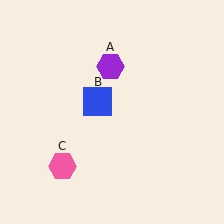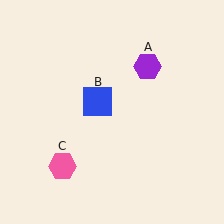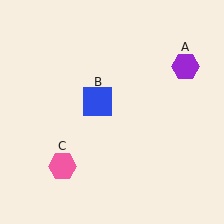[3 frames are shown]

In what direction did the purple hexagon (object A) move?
The purple hexagon (object A) moved right.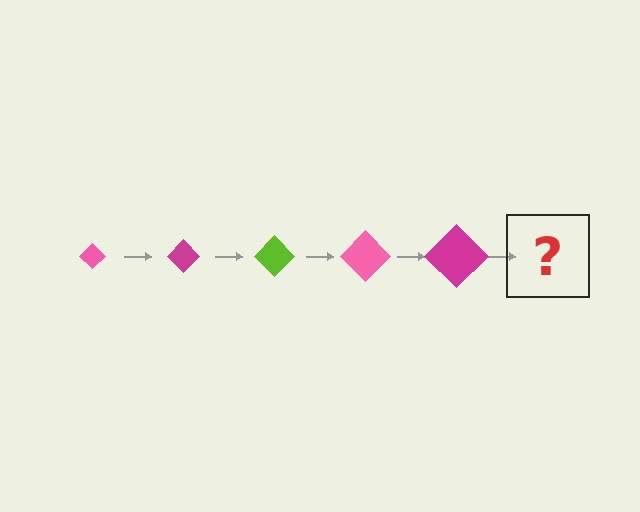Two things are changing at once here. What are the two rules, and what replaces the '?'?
The two rules are that the diamond grows larger each step and the color cycles through pink, magenta, and lime. The '?' should be a lime diamond, larger than the previous one.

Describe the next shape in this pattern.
It should be a lime diamond, larger than the previous one.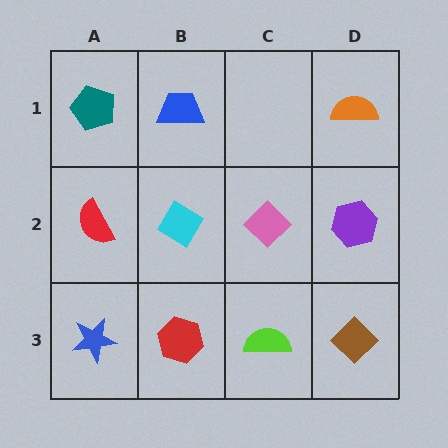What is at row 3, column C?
A lime semicircle.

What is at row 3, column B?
A red hexagon.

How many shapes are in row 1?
3 shapes.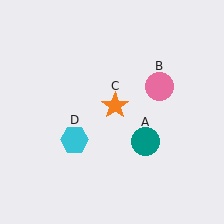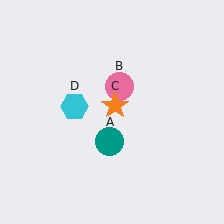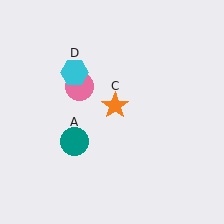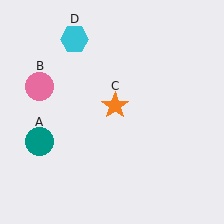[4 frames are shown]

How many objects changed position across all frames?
3 objects changed position: teal circle (object A), pink circle (object B), cyan hexagon (object D).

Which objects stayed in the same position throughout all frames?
Orange star (object C) remained stationary.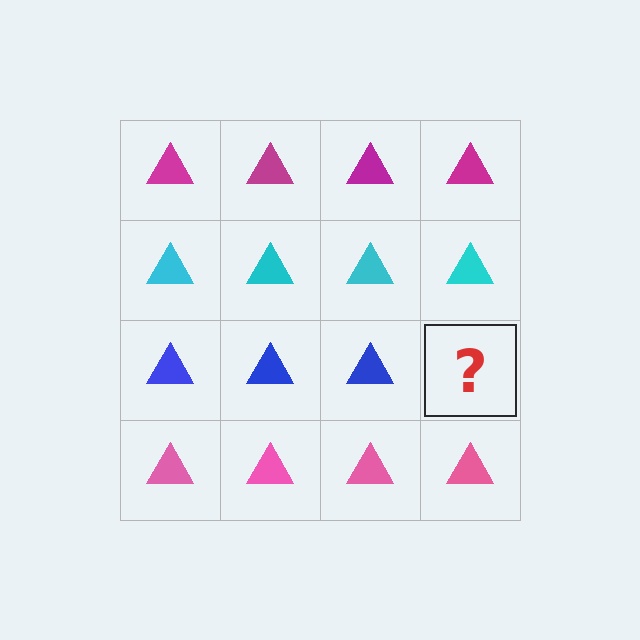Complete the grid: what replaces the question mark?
The question mark should be replaced with a blue triangle.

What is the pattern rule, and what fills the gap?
The rule is that each row has a consistent color. The gap should be filled with a blue triangle.